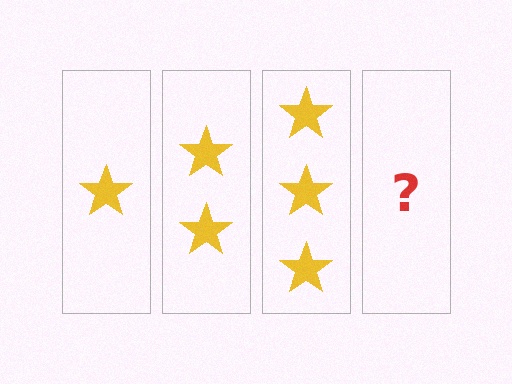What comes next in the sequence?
The next element should be 4 stars.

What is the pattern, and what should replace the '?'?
The pattern is that each step adds one more star. The '?' should be 4 stars.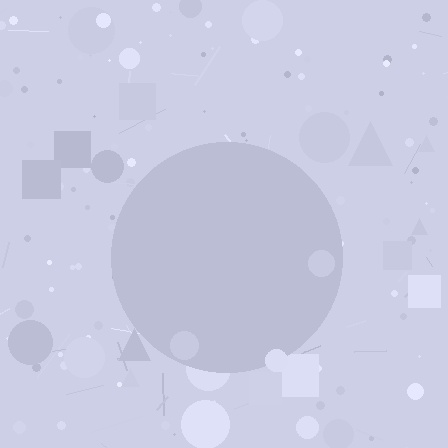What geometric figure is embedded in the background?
A circle is embedded in the background.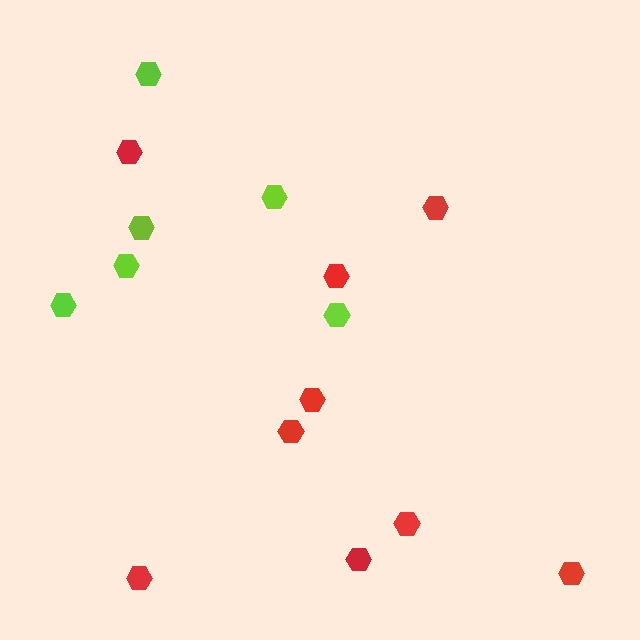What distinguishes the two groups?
There are 2 groups: one group of lime hexagons (6) and one group of red hexagons (9).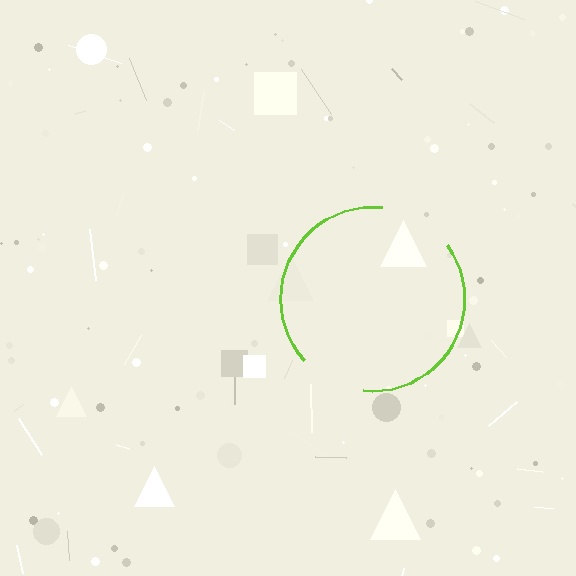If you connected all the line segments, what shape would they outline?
They would outline a circle.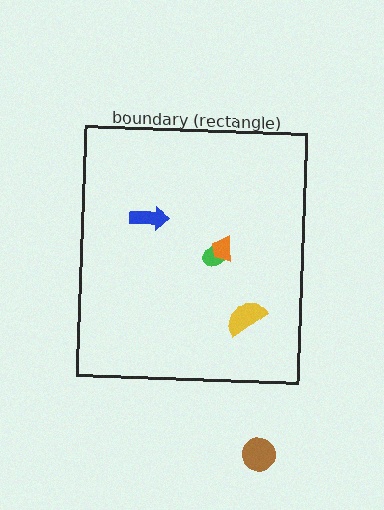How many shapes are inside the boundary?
4 inside, 1 outside.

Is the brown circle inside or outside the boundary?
Outside.